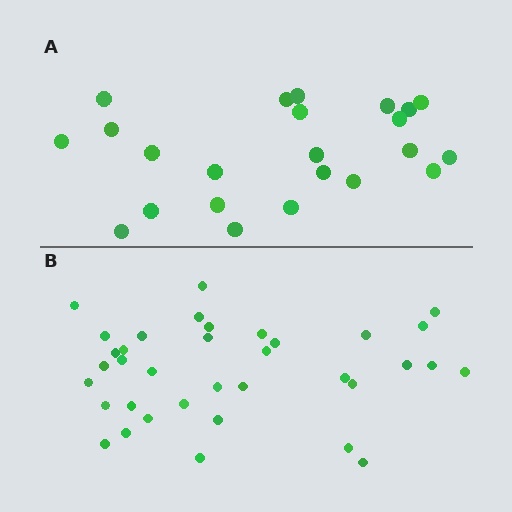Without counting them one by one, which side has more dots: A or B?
Region B (the bottom region) has more dots.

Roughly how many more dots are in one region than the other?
Region B has approximately 15 more dots than region A.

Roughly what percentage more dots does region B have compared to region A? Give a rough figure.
About 55% more.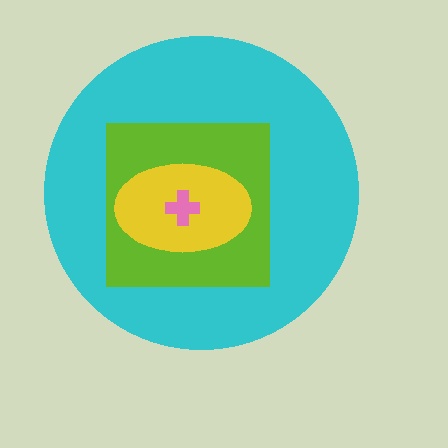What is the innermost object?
The pink cross.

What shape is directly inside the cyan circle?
The lime square.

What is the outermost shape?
The cyan circle.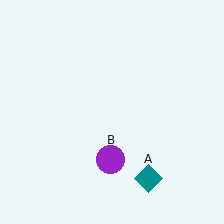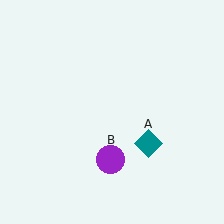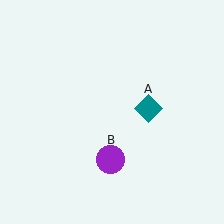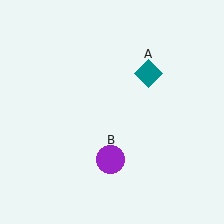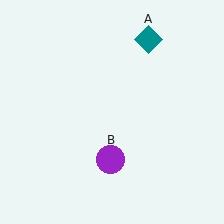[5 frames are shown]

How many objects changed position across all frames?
1 object changed position: teal diamond (object A).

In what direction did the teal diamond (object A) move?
The teal diamond (object A) moved up.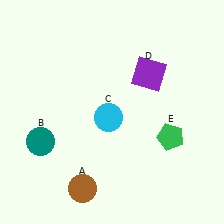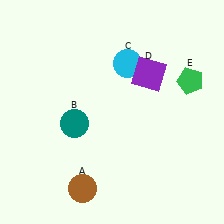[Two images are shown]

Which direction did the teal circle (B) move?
The teal circle (B) moved right.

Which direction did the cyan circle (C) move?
The cyan circle (C) moved up.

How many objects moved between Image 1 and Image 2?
3 objects moved between the two images.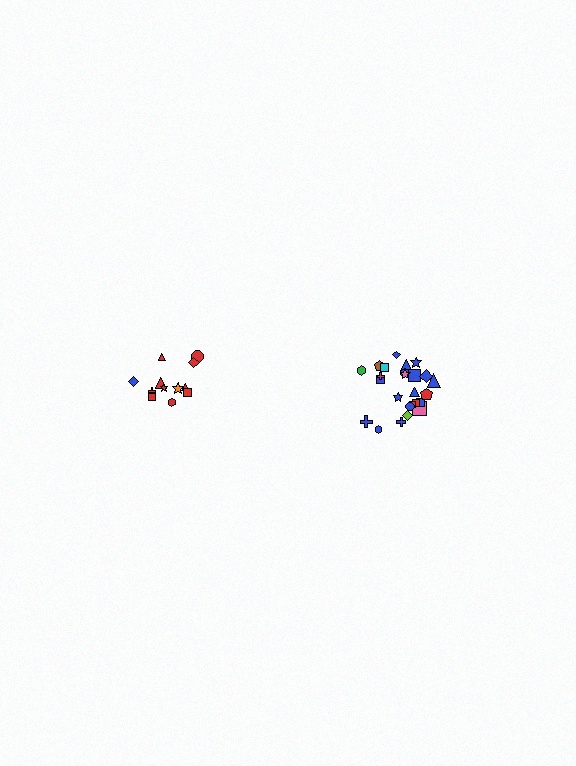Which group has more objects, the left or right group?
The right group.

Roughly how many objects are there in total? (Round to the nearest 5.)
Roughly 35 objects in total.